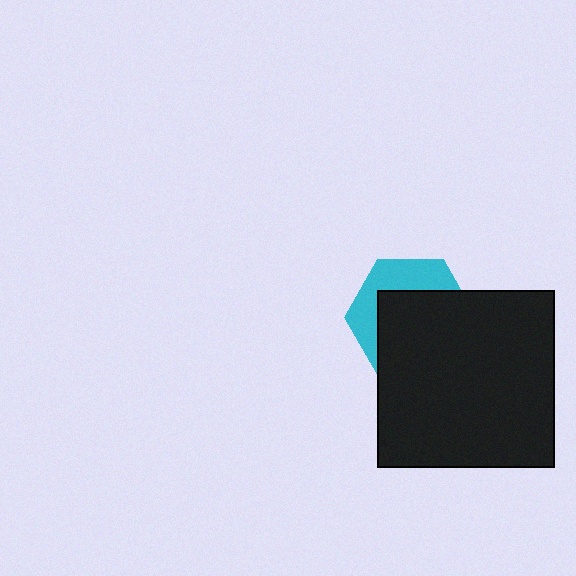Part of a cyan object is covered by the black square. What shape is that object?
It is a hexagon.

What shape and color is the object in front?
The object in front is a black square.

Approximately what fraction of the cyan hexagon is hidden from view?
Roughly 64% of the cyan hexagon is hidden behind the black square.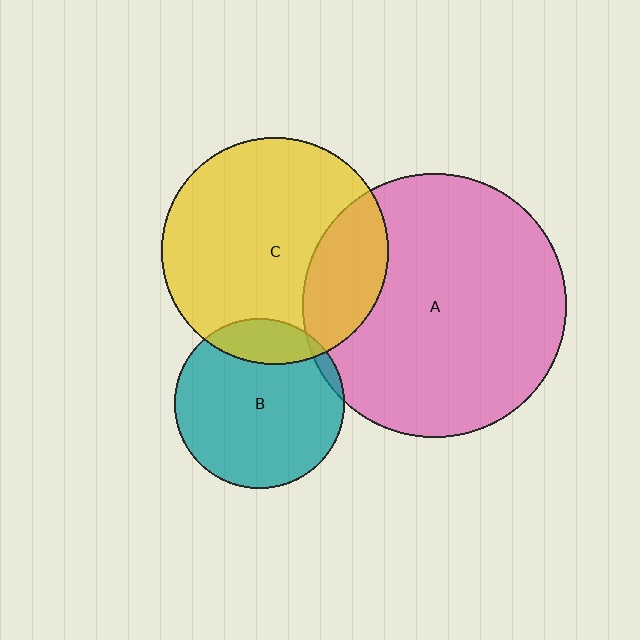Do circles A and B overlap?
Yes.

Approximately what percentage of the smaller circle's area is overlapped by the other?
Approximately 5%.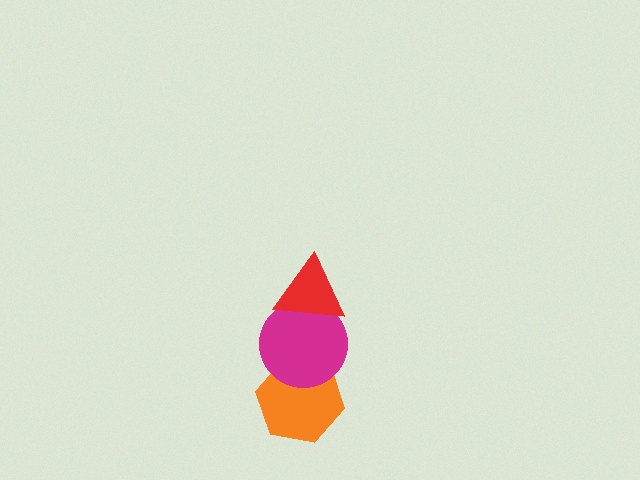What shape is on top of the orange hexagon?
The magenta circle is on top of the orange hexagon.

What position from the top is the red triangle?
The red triangle is 1st from the top.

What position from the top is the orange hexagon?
The orange hexagon is 3rd from the top.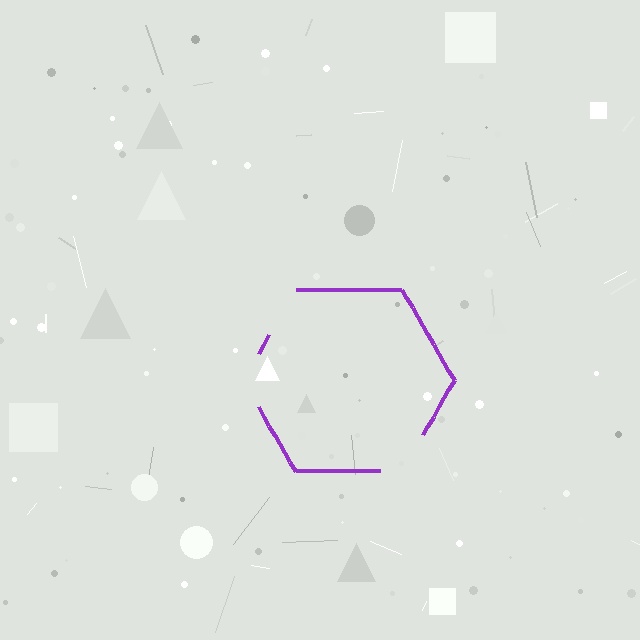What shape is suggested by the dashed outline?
The dashed outline suggests a hexagon.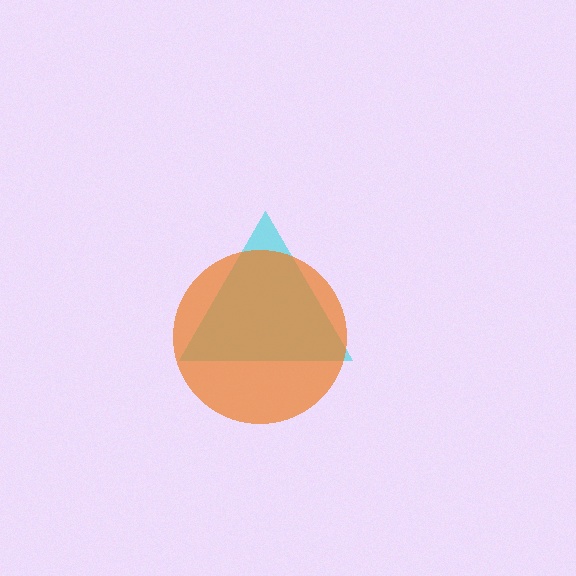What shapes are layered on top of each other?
The layered shapes are: a cyan triangle, an orange circle.